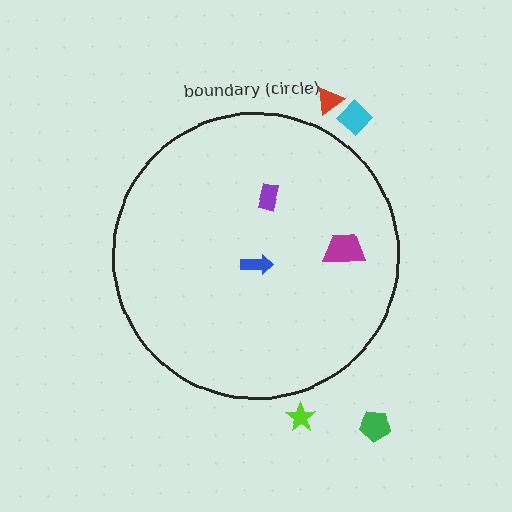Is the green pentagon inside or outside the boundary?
Outside.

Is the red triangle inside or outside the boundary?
Outside.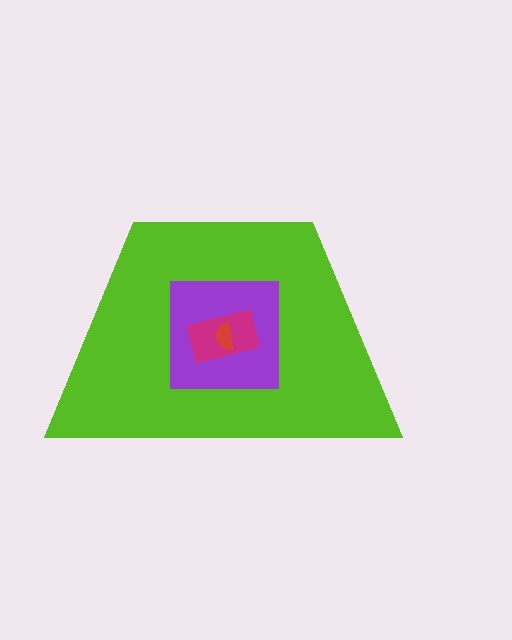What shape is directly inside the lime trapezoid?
The purple square.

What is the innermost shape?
The red semicircle.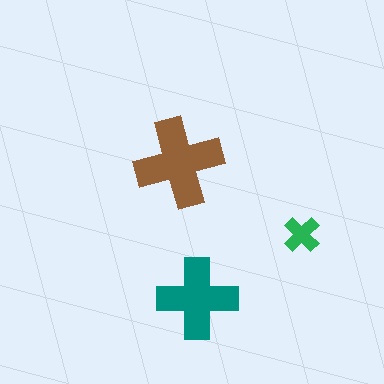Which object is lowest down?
The teal cross is bottommost.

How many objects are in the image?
There are 3 objects in the image.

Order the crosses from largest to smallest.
the brown one, the teal one, the green one.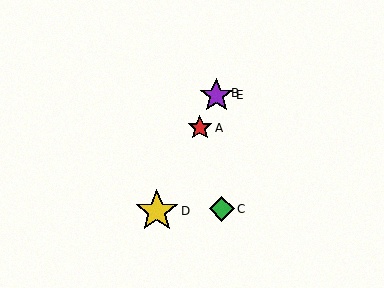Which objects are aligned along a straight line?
Objects A, B, D, E are aligned along a straight line.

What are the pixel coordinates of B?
Object B is at (217, 93).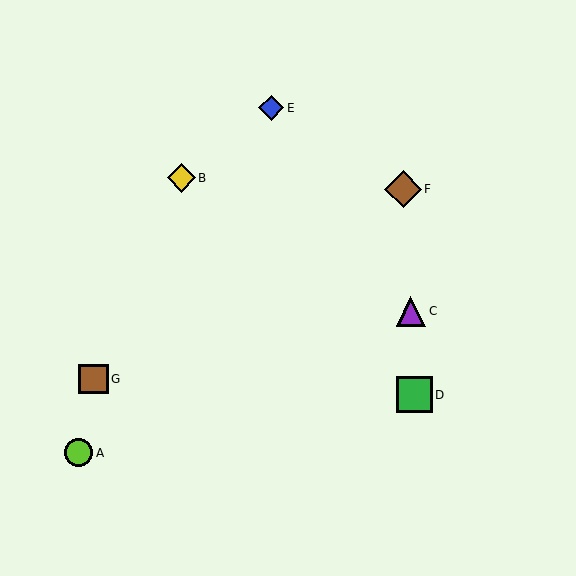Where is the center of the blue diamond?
The center of the blue diamond is at (271, 108).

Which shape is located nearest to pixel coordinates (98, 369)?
The brown square (labeled G) at (94, 379) is nearest to that location.